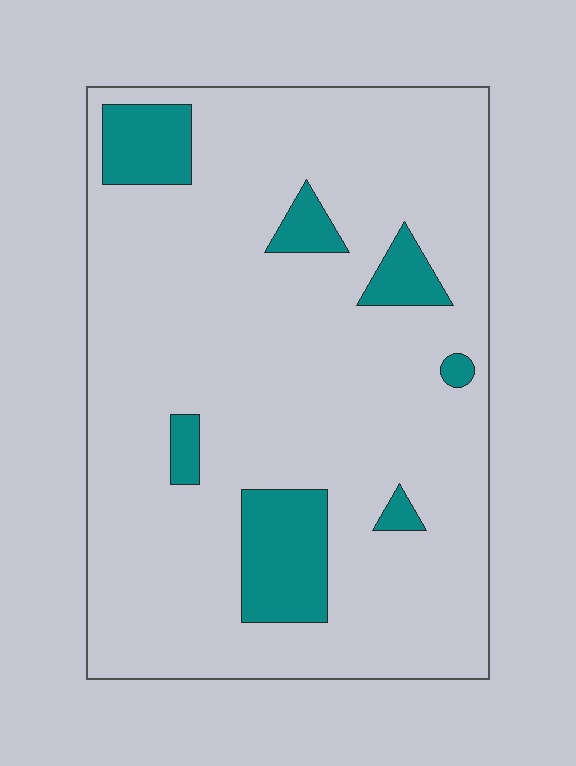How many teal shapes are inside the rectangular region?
7.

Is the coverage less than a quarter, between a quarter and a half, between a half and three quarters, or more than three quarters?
Less than a quarter.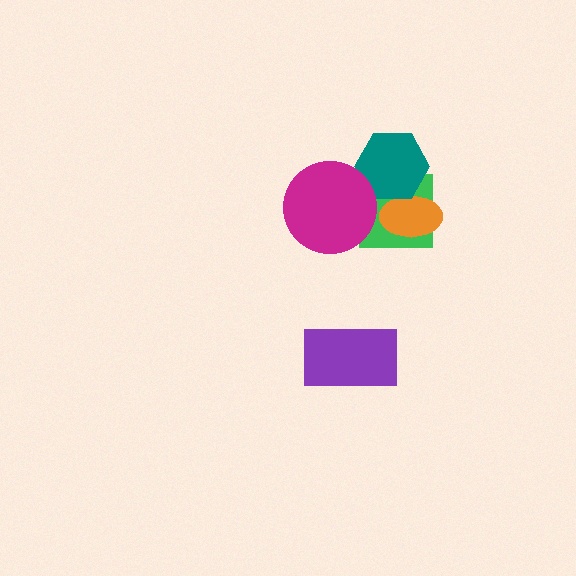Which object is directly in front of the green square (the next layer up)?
The orange ellipse is directly in front of the green square.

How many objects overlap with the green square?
3 objects overlap with the green square.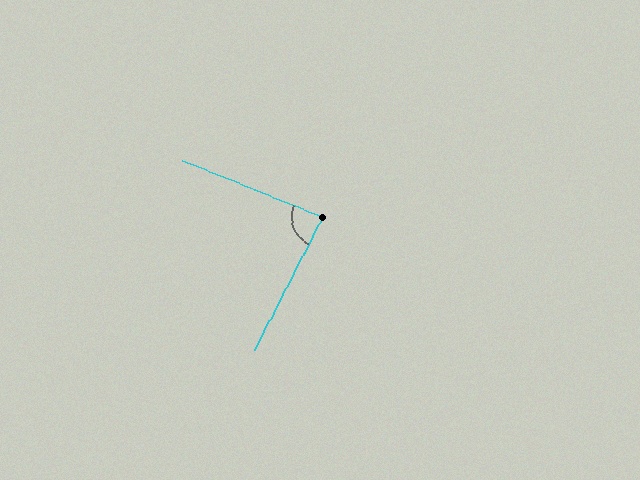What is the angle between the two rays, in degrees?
Approximately 85 degrees.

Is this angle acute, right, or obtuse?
It is acute.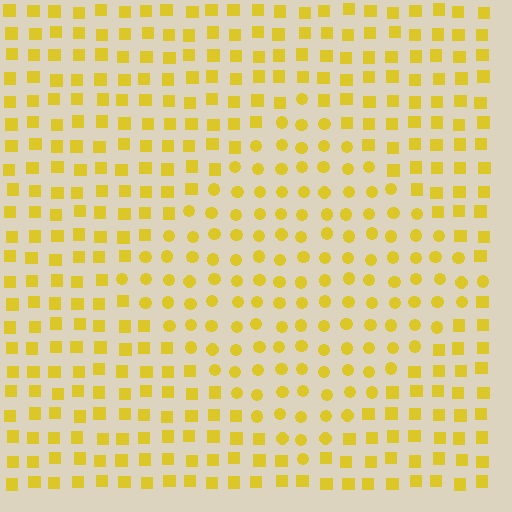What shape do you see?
I see a diamond.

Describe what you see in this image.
The image is filled with small yellow elements arranged in a uniform grid. A diamond-shaped region contains circles, while the surrounding area contains squares. The boundary is defined purely by the change in element shape.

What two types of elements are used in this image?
The image uses circles inside the diamond region and squares outside it.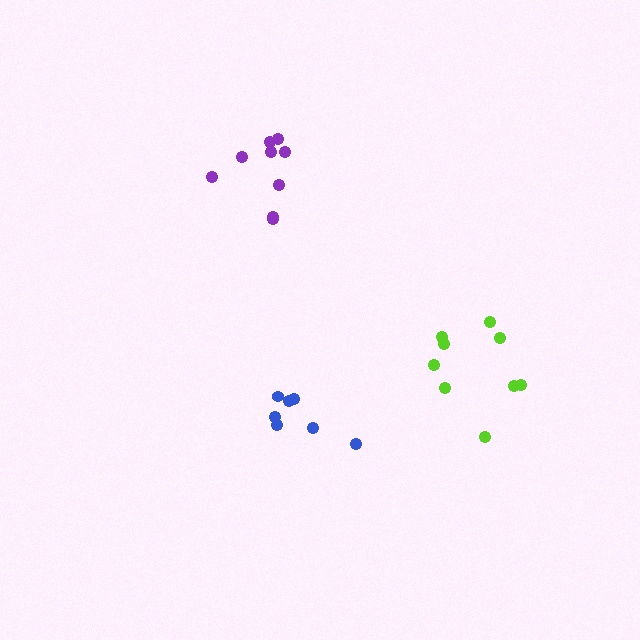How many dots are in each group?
Group 1: 7 dots, Group 2: 9 dots, Group 3: 9 dots (25 total).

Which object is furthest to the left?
The purple cluster is leftmost.